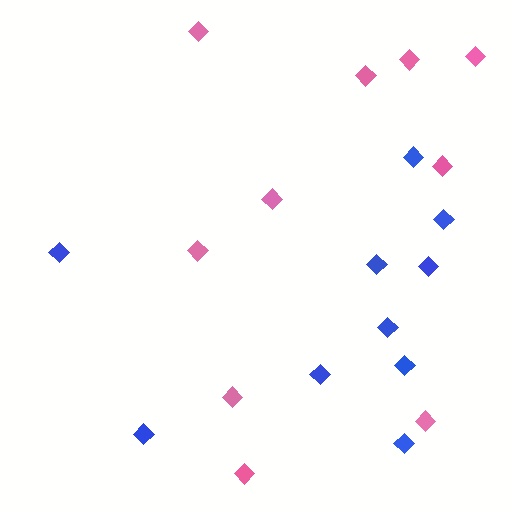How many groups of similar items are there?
There are 2 groups: one group of blue diamonds (10) and one group of pink diamonds (10).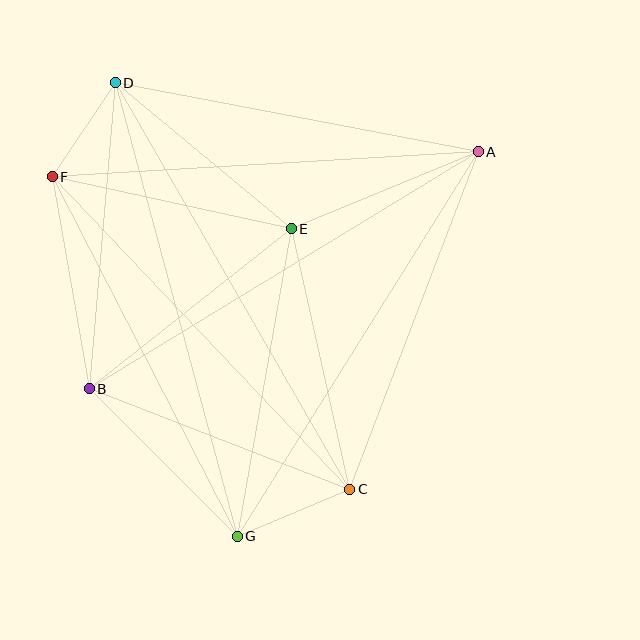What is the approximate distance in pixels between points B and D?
The distance between B and D is approximately 307 pixels.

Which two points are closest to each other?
Points D and F are closest to each other.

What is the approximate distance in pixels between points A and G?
The distance between A and G is approximately 454 pixels.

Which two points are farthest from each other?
Points D and G are farthest from each other.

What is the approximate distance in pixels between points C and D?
The distance between C and D is approximately 469 pixels.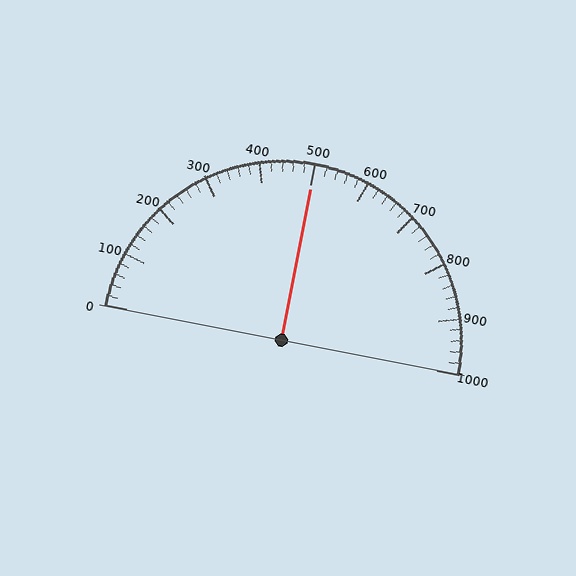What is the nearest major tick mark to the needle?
The nearest major tick mark is 500.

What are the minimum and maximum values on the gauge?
The gauge ranges from 0 to 1000.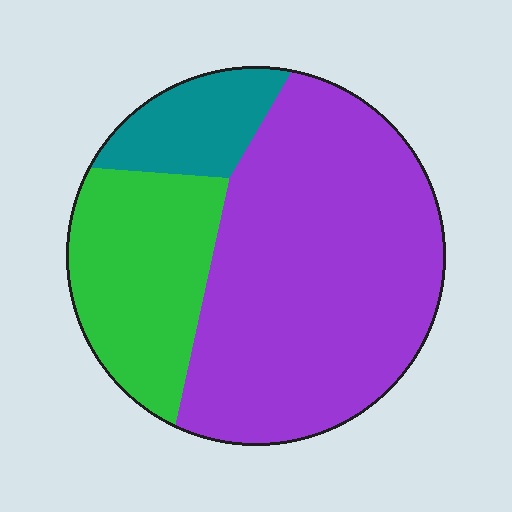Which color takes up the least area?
Teal, at roughly 10%.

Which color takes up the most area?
Purple, at roughly 60%.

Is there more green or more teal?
Green.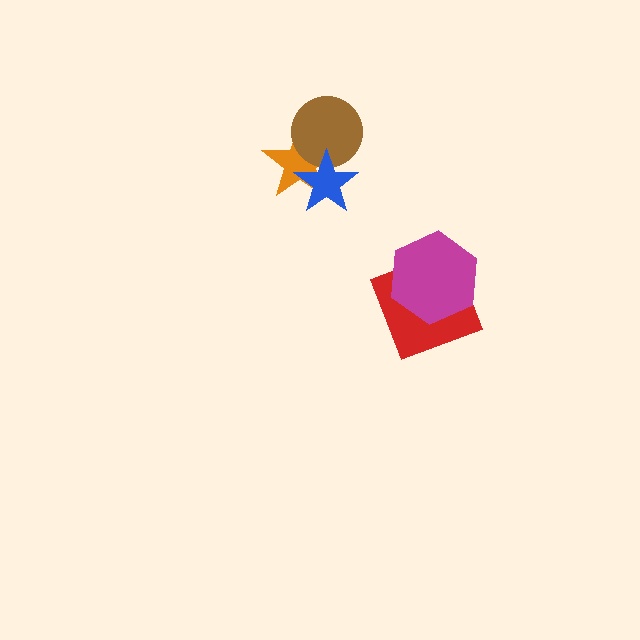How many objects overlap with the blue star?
2 objects overlap with the blue star.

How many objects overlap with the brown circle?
2 objects overlap with the brown circle.